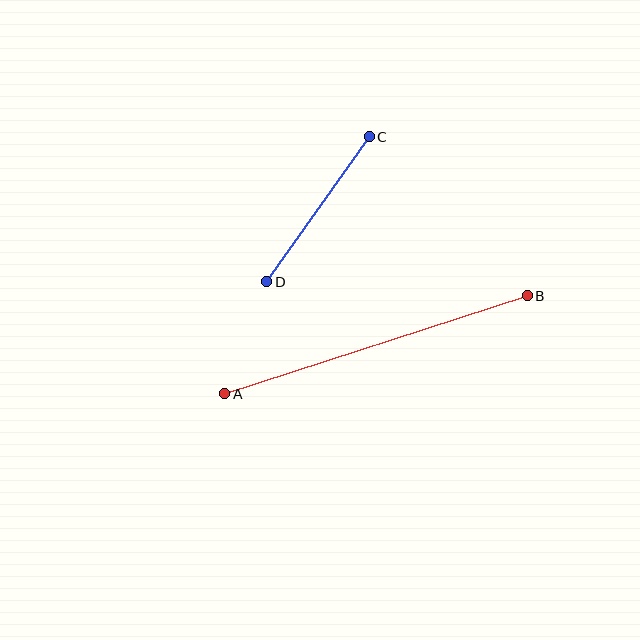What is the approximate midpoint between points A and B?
The midpoint is at approximately (376, 345) pixels.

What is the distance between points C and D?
The distance is approximately 178 pixels.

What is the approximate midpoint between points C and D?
The midpoint is at approximately (318, 209) pixels.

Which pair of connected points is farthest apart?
Points A and B are farthest apart.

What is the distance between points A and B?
The distance is approximately 318 pixels.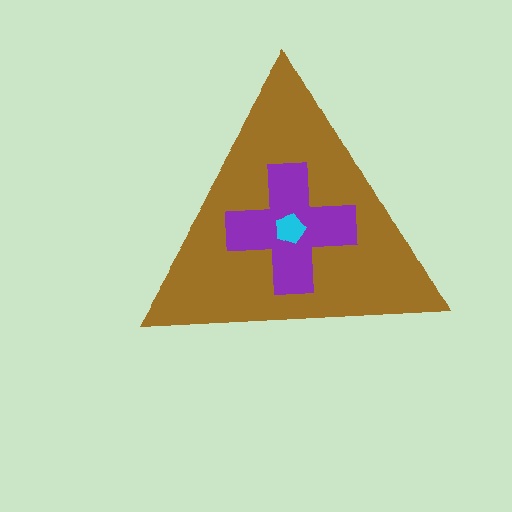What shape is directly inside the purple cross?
The cyan pentagon.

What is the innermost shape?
The cyan pentagon.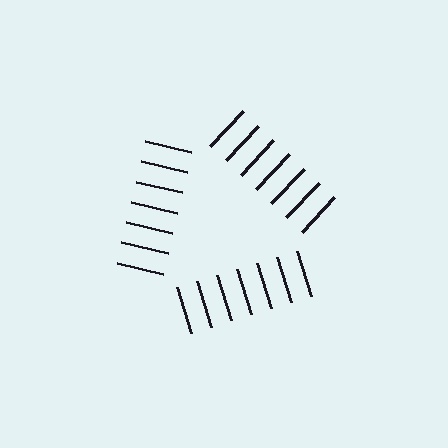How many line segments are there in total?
21 — 7 along each of the 3 edges.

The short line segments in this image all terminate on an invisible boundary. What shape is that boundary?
An illusory triangle — the line segments terminate on its edges but no continuous stroke is drawn.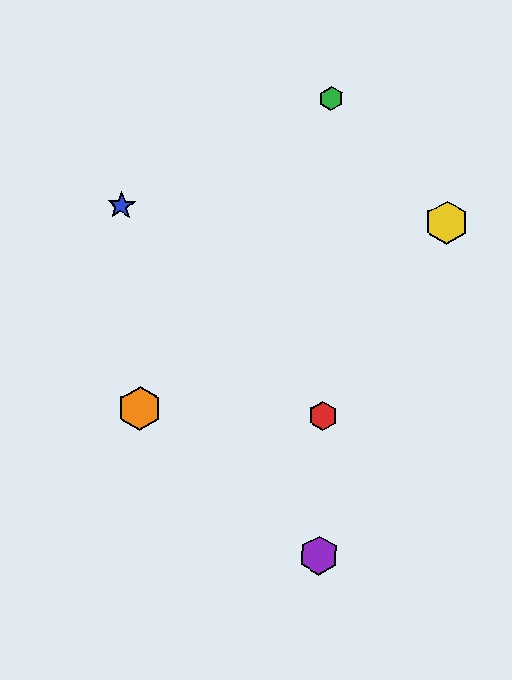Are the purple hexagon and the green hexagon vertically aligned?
Yes, both are at x≈319.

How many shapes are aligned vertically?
3 shapes (the red hexagon, the green hexagon, the purple hexagon) are aligned vertically.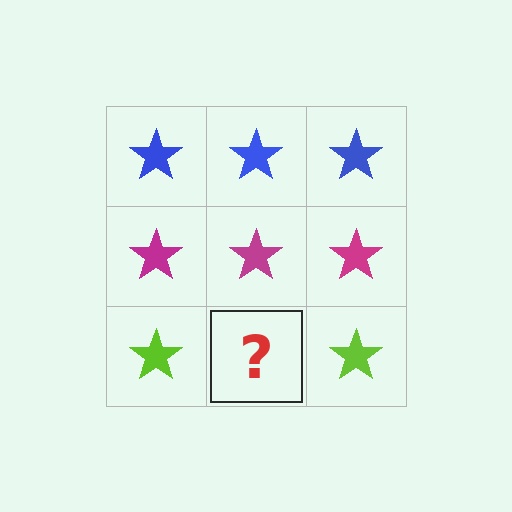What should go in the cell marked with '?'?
The missing cell should contain a lime star.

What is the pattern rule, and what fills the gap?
The rule is that each row has a consistent color. The gap should be filled with a lime star.